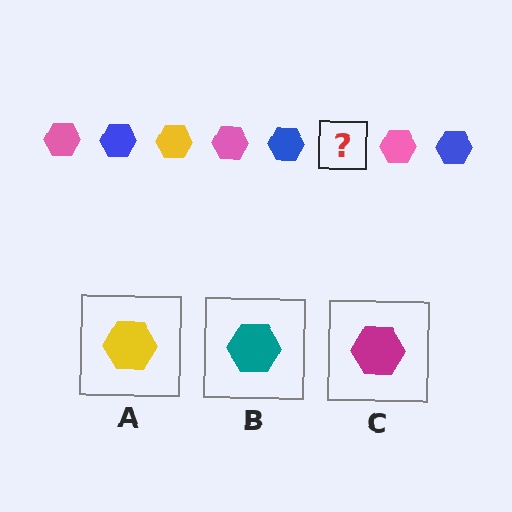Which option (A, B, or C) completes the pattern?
A.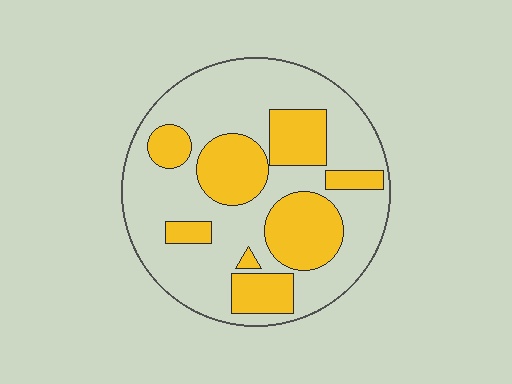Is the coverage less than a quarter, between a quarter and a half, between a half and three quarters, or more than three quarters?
Between a quarter and a half.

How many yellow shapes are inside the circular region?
8.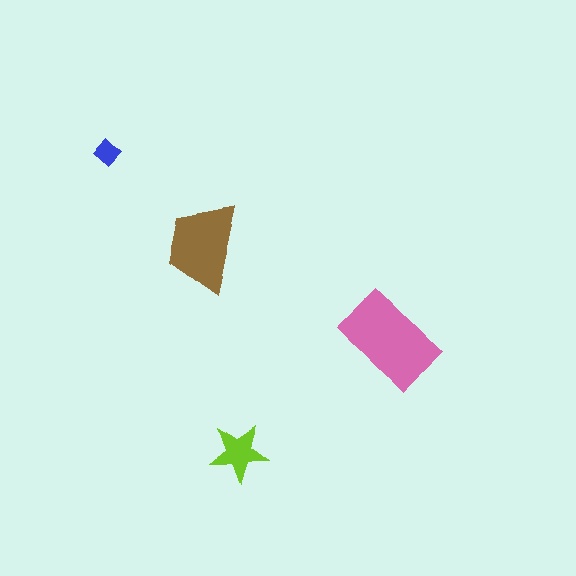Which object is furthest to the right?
The pink rectangle is rightmost.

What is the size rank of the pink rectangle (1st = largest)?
1st.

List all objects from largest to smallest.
The pink rectangle, the brown trapezoid, the lime star, the blue diamond.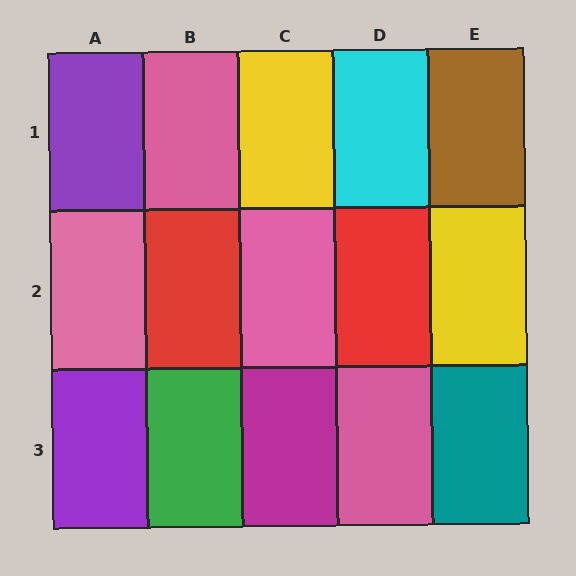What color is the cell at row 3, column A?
Purple.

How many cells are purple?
2 cells are purple.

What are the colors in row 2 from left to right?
Pink, red, pink, red, yellow.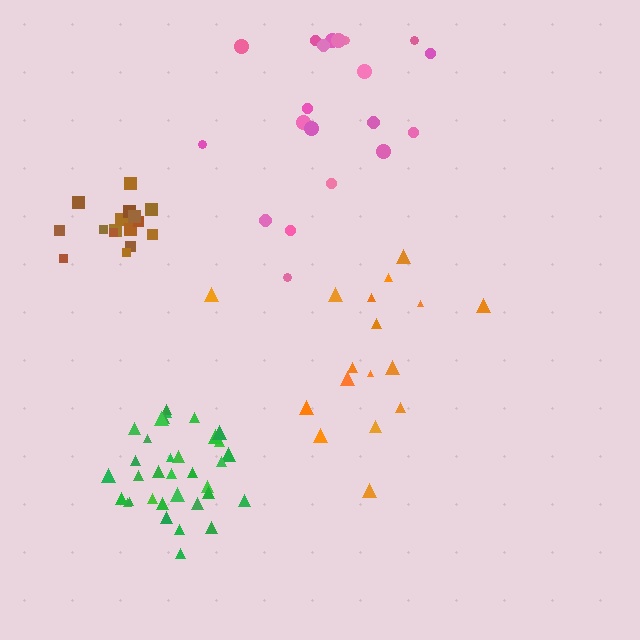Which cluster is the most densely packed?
Green.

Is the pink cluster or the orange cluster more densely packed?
Pink.